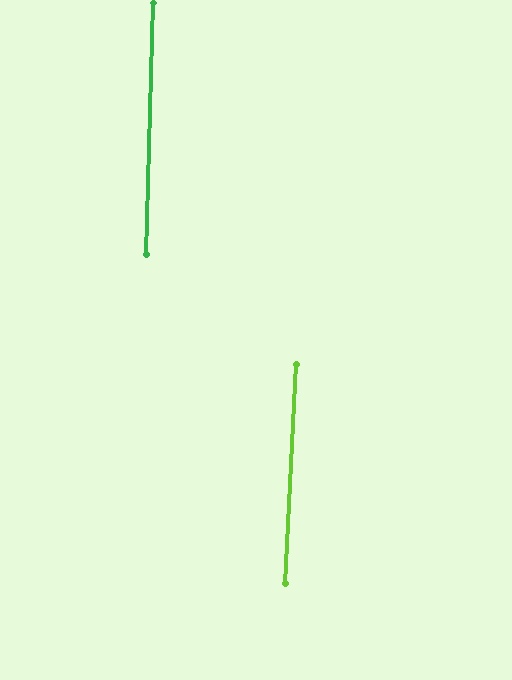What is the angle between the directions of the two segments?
Approximately 1 degree.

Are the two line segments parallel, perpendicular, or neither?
Parallel — their directions differ by only 1.3°.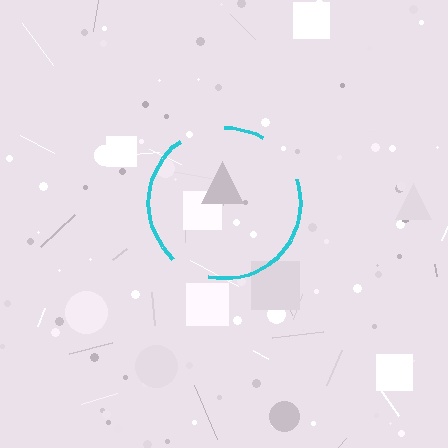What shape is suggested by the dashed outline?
The dashed outline suggests a circle.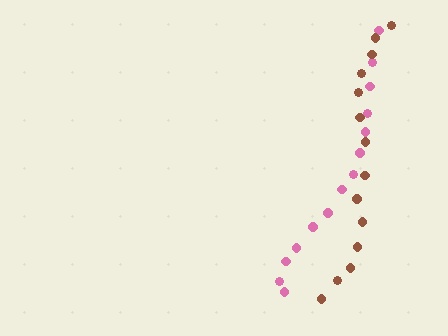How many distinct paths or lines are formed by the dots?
There are 2 distinct paths.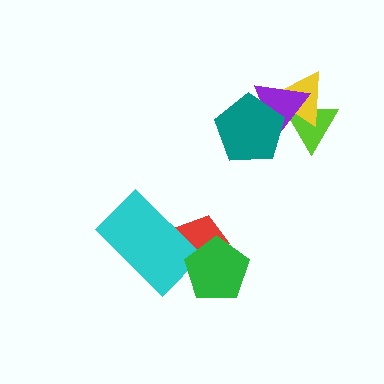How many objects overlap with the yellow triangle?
3 objects overlap with the yellow triangle.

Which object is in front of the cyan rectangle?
The green pentagon is in front of the cyan rectangle.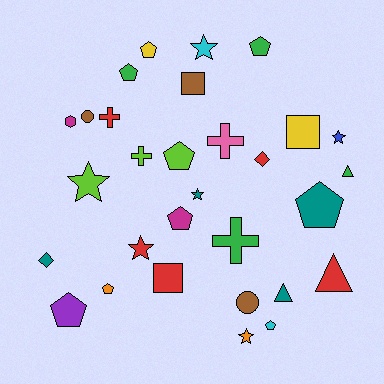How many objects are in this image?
There are 30 objects.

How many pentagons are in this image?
There are 9 pentagons.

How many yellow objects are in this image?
There are 2 yellow objects.